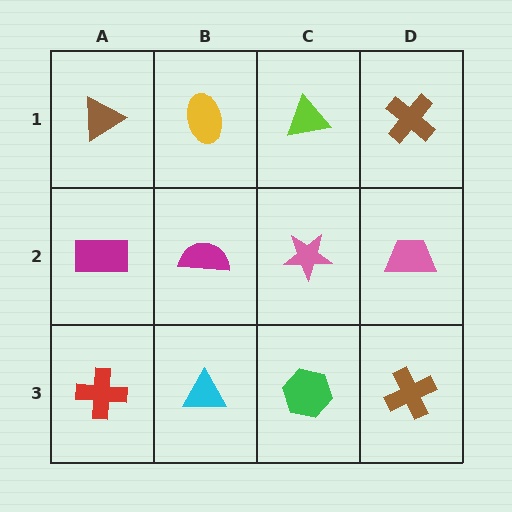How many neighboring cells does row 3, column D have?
2.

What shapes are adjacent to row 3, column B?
A magenta semicircle (row 2, column B), a red cross (row 3, column A), a green hexagon (row 3, column C).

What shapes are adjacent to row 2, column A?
A brown triangle (row 1, column A), a red cross (row 3, column A), a magenta semicircle (row 2, column B).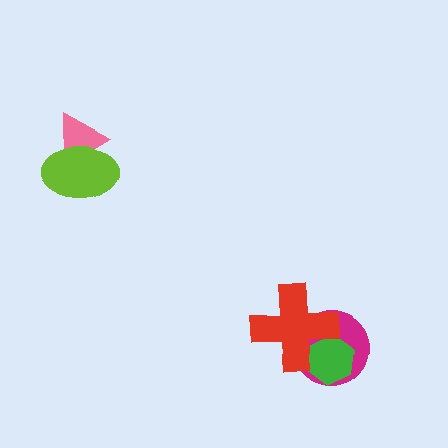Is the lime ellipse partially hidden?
No, no other shape covers it.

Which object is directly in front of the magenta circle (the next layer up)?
The green hexagon is directly in front of the magenta circle.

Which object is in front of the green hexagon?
The red cross is in front of the green hexagon.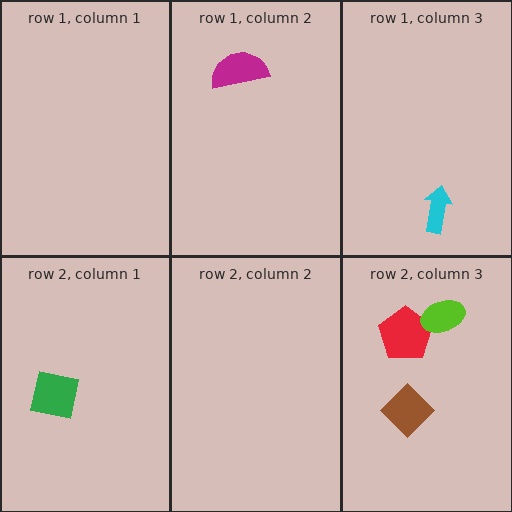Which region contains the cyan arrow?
The row 1, column 3 region.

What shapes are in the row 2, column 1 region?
The green square.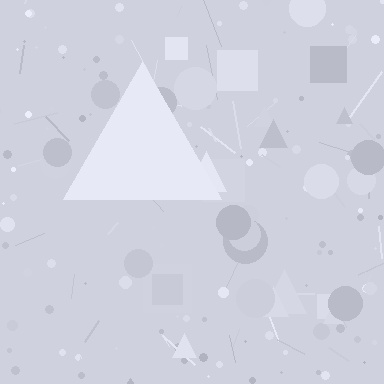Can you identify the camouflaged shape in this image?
The camouflaged shape is a triangle.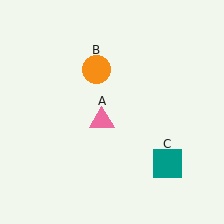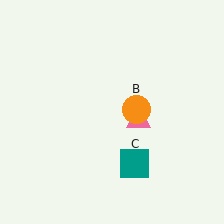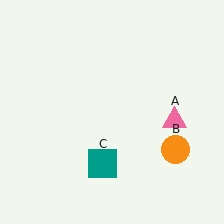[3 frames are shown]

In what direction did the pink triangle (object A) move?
The pink triangle (object A) moved right.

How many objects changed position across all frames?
3 objects changed position: pink triangle (object A), orange circle (object B), teal square (object C).